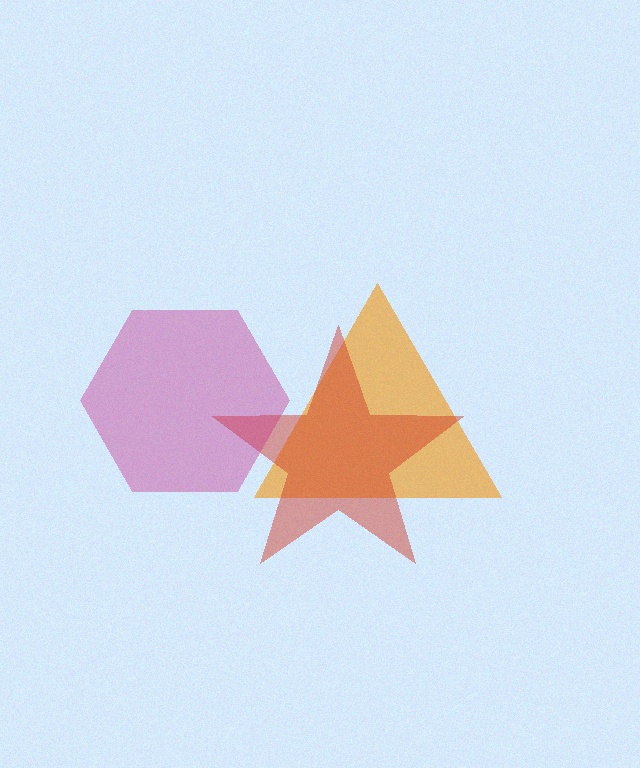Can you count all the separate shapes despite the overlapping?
Yes, there are 3 separate shapes.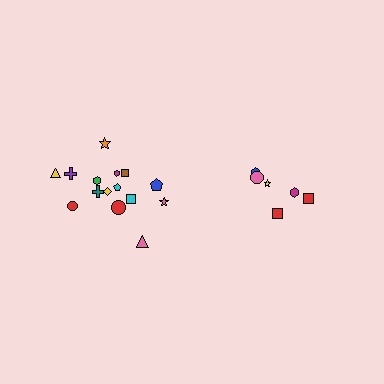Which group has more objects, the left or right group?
The left group.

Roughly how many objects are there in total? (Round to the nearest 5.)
Roughly 20 objects in total.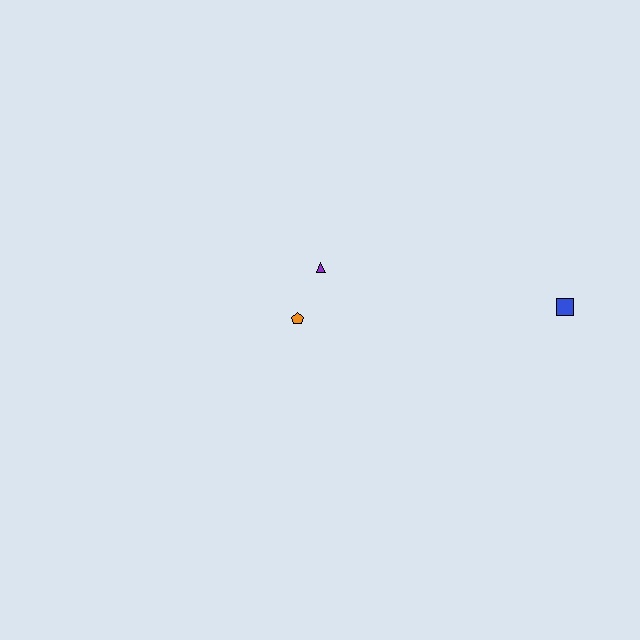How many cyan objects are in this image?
There are no cyan objects.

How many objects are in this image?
There are 3 objects.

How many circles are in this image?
There are no circles.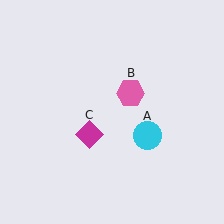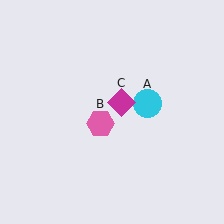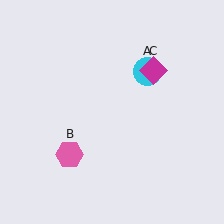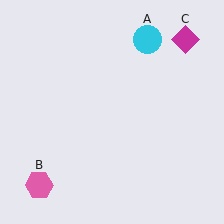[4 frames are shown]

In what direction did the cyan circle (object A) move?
The cyan circle (object A) moved up.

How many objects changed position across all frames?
3 objects changed position: cyan circle (object A), pink hexagon (object B), magenta diamond (object C).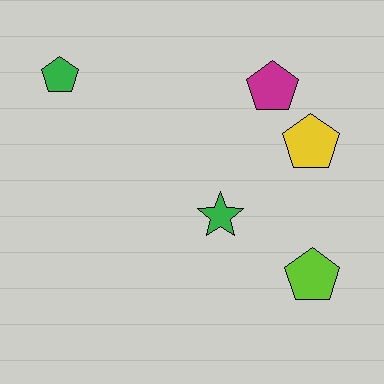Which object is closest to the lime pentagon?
The green star is closest to the lime pentagon.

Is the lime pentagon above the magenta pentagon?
No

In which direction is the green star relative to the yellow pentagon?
The green star is to the left of the yellow pentagon.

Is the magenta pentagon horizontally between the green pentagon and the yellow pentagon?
Yes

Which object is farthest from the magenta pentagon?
The green pentagon is farthest from the magenta pentagon.